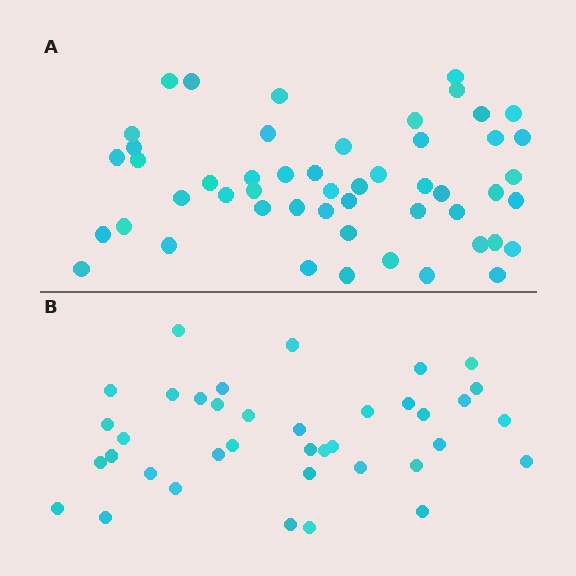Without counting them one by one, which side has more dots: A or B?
Region A (the top region) has more dots.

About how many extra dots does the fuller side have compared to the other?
Region A has approximately 15 more dots than region B.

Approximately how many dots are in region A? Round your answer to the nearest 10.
About 50 dots. (The exact count is 51, which rounds to 50.)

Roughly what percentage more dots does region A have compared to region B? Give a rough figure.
About 35% more.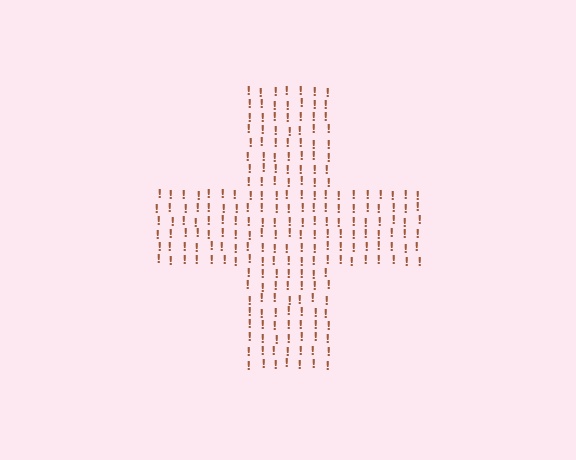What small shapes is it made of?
It is made of small exclamation marks.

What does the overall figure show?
The overall figure shows a cross.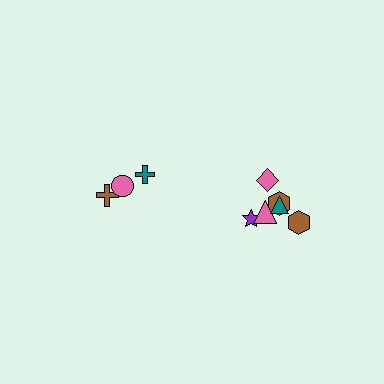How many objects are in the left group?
There are 3 objects.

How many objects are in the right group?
There are 6 objects.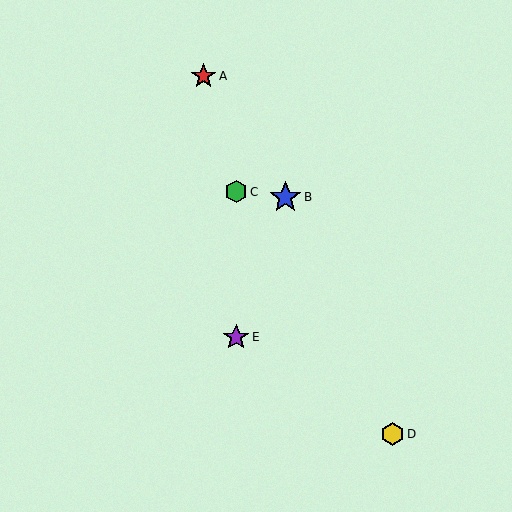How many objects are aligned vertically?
2 objects (C, E) are aligned vertically.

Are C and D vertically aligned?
No, C is at x≈236 and D is at x≈393.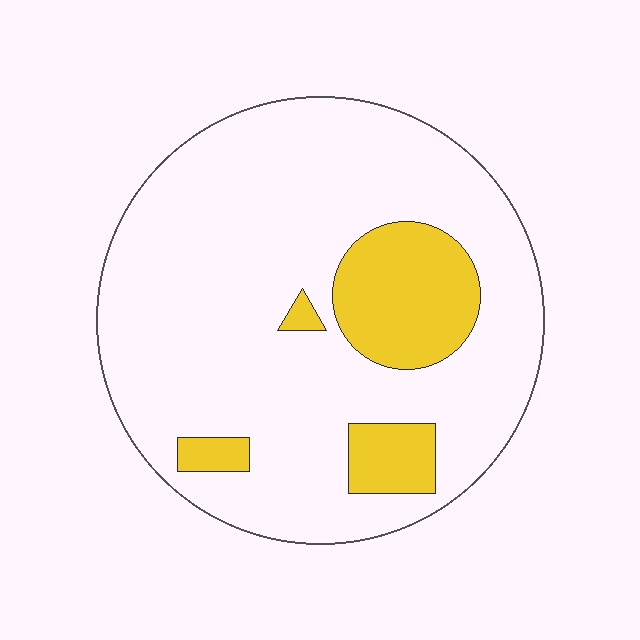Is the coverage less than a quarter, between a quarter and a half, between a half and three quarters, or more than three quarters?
Less than a quarter.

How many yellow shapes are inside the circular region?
4.